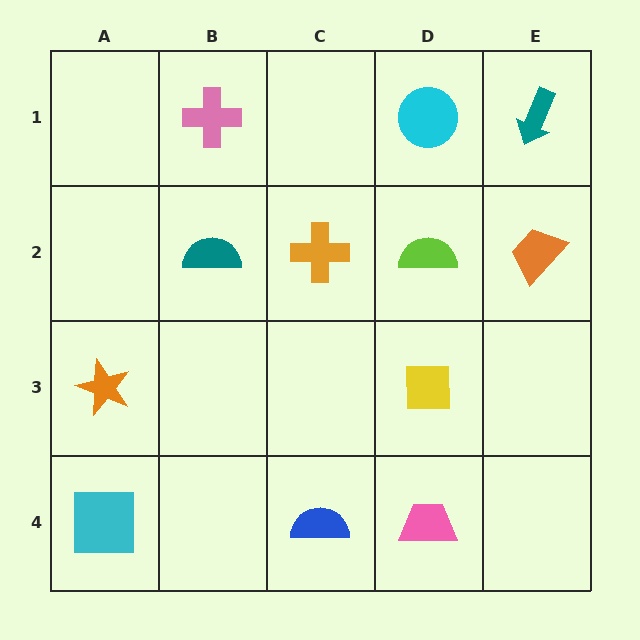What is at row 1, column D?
A cyan circle.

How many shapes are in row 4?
3 shapes.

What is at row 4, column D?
A pink trapezoid.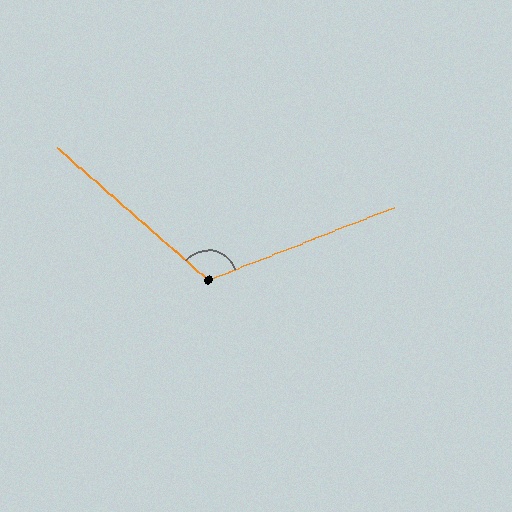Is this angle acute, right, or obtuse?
It is obtuse.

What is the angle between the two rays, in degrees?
Approximately 117 degrees.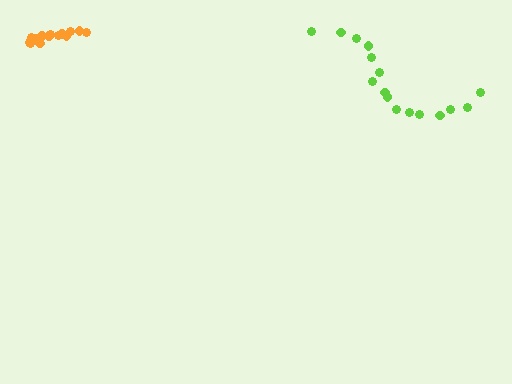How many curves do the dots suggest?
There are 2 distinct paths.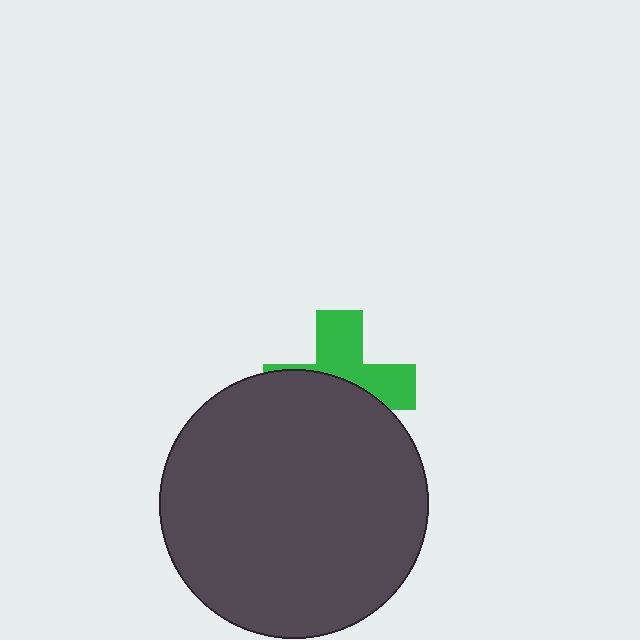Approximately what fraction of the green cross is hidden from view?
Roughly 53% of the green cross is hidden behind the dark gray circle.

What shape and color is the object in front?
The object in front is a dark gray circle.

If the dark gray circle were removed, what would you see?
You would see the complete green cross.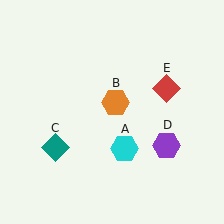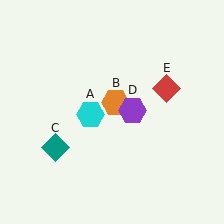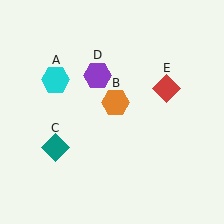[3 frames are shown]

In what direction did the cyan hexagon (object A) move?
The cyan hexagon (object A) moved up and to the left.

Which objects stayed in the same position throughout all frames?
Orange hexagon (object B) and teal diamond (object C) and red diamond (object E) remained stationary.